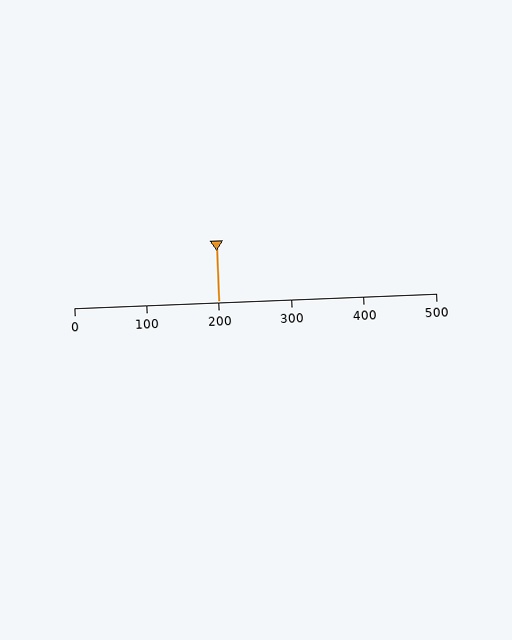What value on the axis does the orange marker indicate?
The marker indicates approximately 200.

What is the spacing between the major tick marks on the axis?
The major ticks are spaced 100 apart.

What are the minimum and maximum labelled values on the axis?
The axis runs from 0 to 500.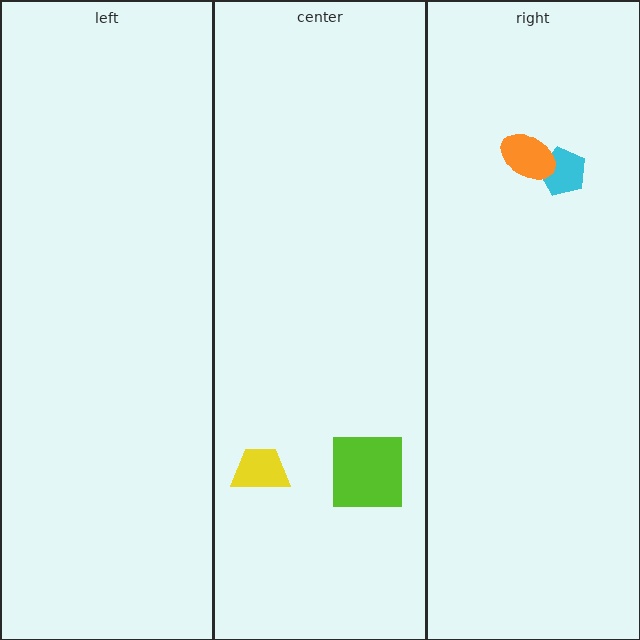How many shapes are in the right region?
2.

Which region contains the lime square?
The center region.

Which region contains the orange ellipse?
The right region.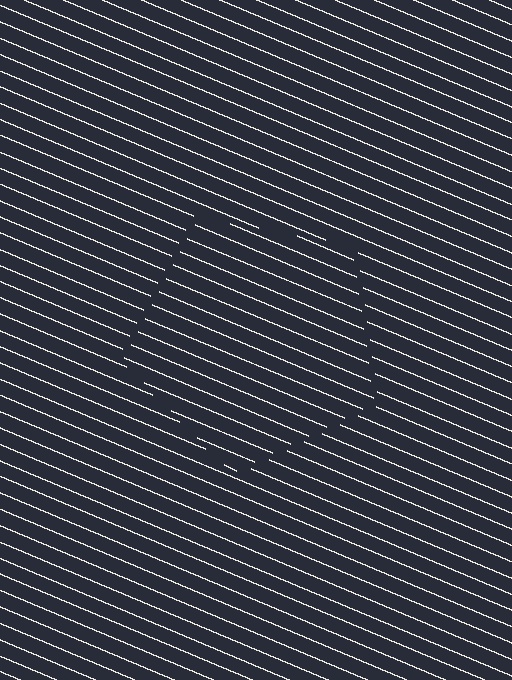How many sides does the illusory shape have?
5 sides — the line-ends trace a pentagon.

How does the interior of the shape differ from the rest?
The interior of the shape contains the same grating, shifted by half a period — the contour is defined by the phase discontinuity where line-ends from the inner and outer gratings abut.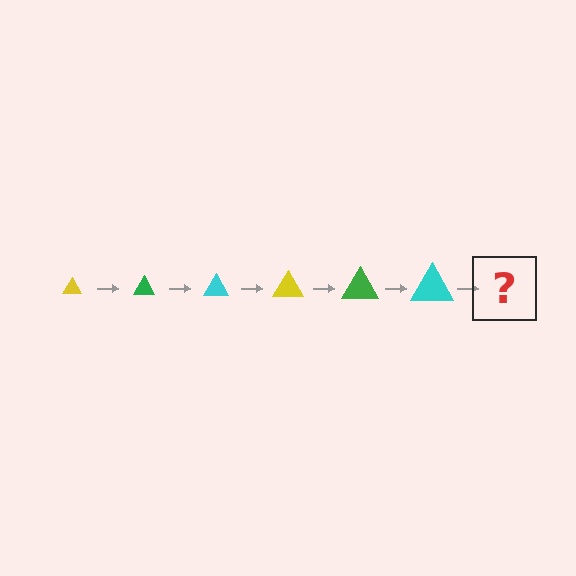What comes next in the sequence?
The next element should be a yellow triangle, larger than the previous one.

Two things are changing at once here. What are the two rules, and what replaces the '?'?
The two rules are that the triangle grows larger each step and the color cycles through yellow, green, and cyan. The '?' should be a yellow triangle, larger than the previous one.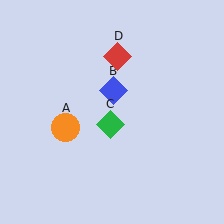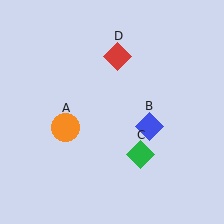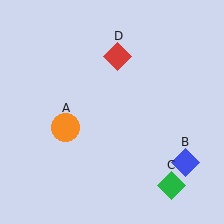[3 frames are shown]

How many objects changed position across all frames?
2 objects changed position: blue diamond (object B), green diamond (object C).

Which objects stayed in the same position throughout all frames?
Orange circle (object A) and red diamond (object D) remained stationary.